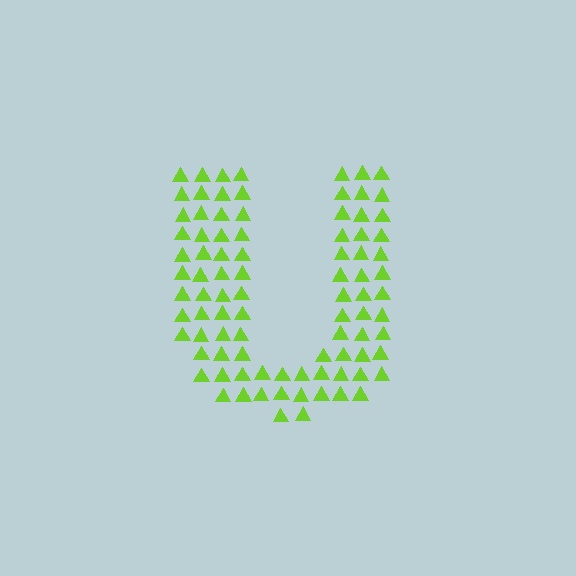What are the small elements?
The small elements are triangles.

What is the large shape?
The large shape is the letter U.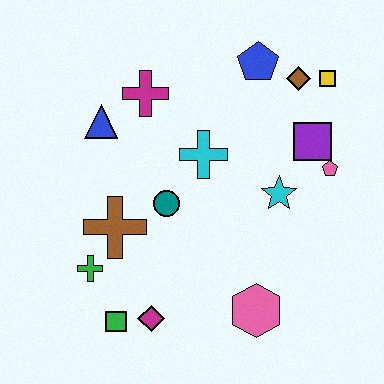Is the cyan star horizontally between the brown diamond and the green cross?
Yes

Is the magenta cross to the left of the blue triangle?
No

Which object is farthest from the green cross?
The yellow square is farthest from the green cross.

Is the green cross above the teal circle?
No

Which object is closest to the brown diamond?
The yellow square is closest to the brown diamond.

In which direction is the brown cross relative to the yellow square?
The brown cross is to the left of the yellow square.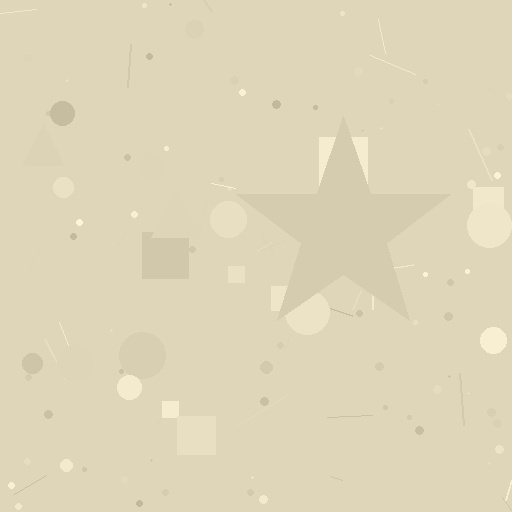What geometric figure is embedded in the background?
A star is embedded in the background.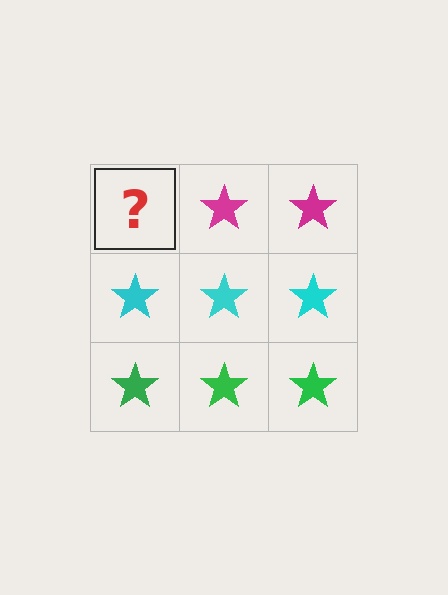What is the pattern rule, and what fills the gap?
The rule is that each row has a consistent color. The gap should be filled with a magenta star.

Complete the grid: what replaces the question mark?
The question mark should be replaced with a magenta star.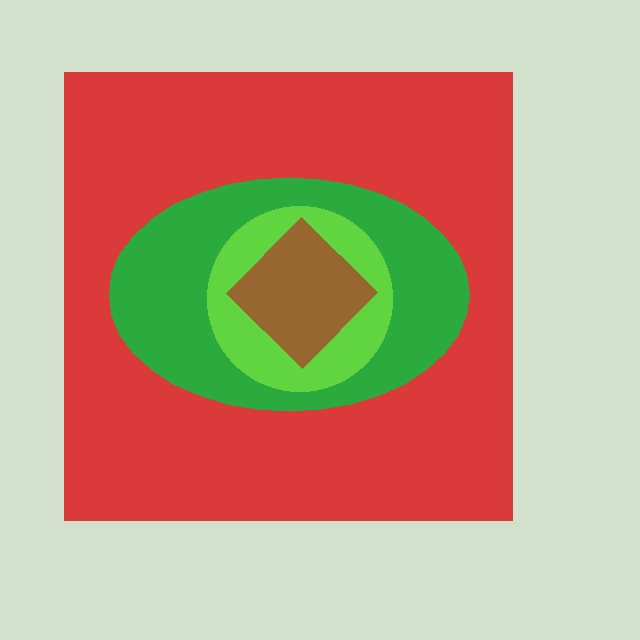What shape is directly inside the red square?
The green ellipse.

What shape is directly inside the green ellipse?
The lime circle.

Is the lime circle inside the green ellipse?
Yes.